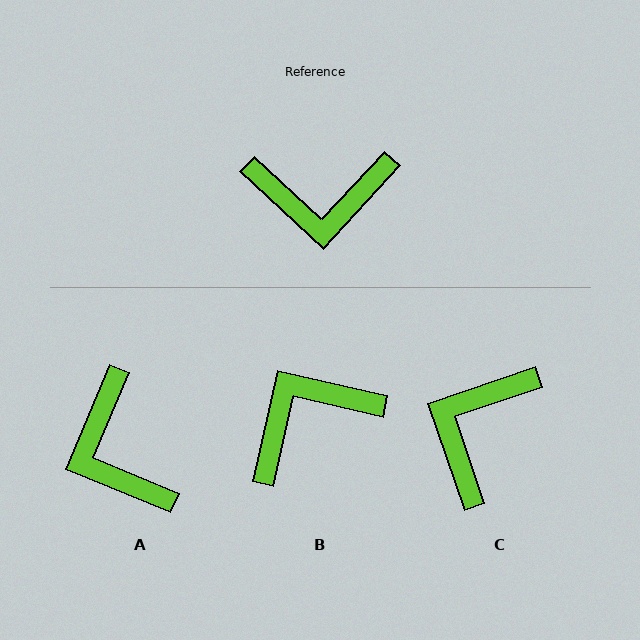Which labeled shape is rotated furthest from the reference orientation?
B, about 150 degrees away.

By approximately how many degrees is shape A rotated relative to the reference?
Approximately 70 degrees clockwise.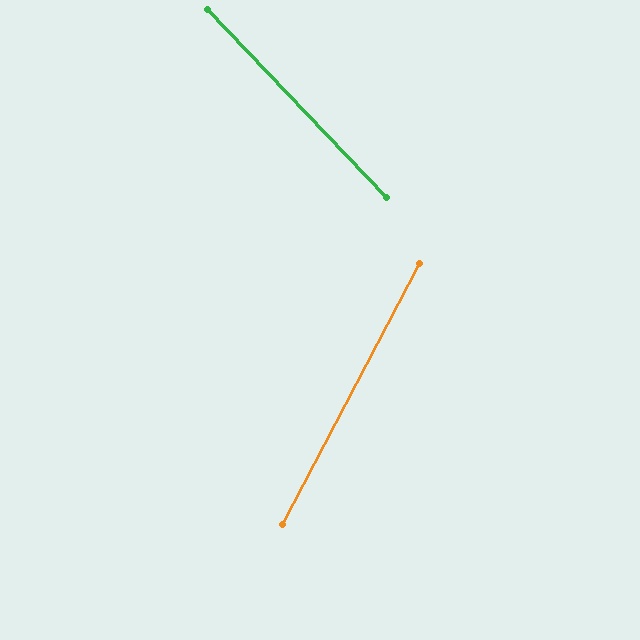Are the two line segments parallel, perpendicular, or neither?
Neither parallel nor perpendicular — they differ by about 71°.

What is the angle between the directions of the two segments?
Approximately 71 degrees.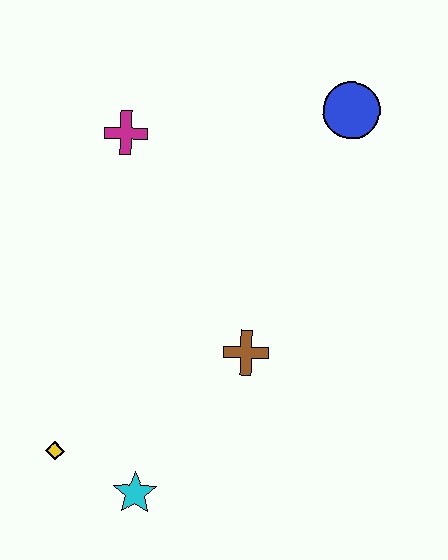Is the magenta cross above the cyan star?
Yes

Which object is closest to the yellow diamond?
The cyan star is closest to the yellow diamond.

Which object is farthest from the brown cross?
The blue circle is farthest from the brown cross.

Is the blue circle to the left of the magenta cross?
No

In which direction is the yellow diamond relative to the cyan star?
The yellow diamond is to the left of the cyan star.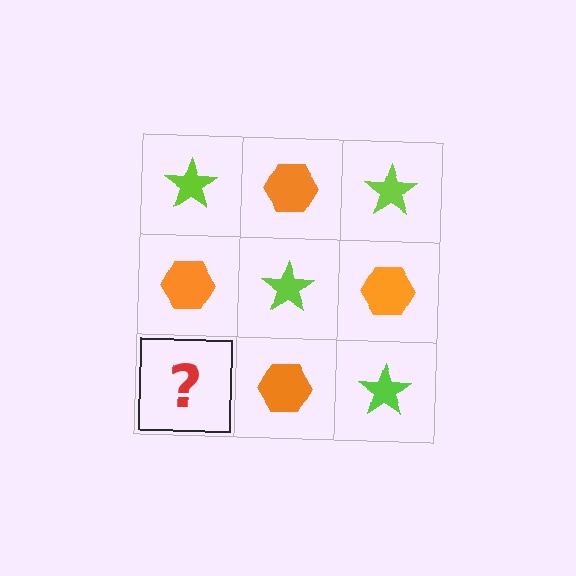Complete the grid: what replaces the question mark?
The question mark should be replaced with a lime star.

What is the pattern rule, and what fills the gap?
The rule is that it alternates lime star and orange hexagon in a checkerboard pattern. The gap should be filled with a lime star.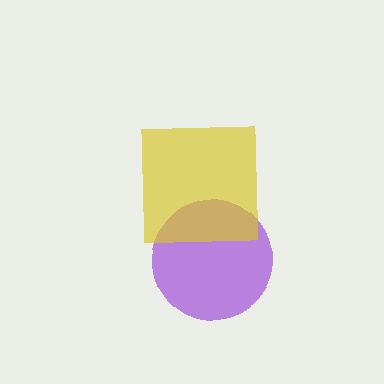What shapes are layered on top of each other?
The layered shapes are: a purple circle, a yellow square.